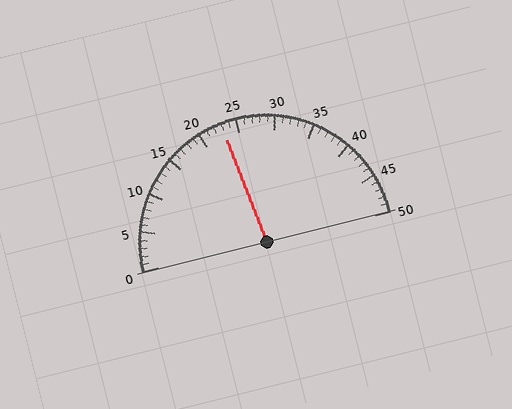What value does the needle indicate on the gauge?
The needle indicates approximately 23.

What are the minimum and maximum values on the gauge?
The gauge ranges from 0 to 50.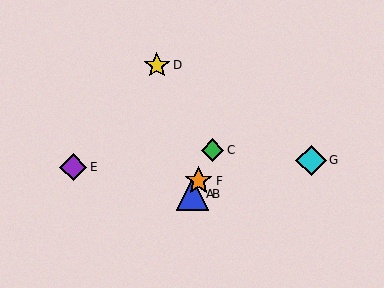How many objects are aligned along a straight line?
4 objects (A, B, C, F) are aligned along a straight line.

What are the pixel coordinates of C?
Object C is at (213, 150).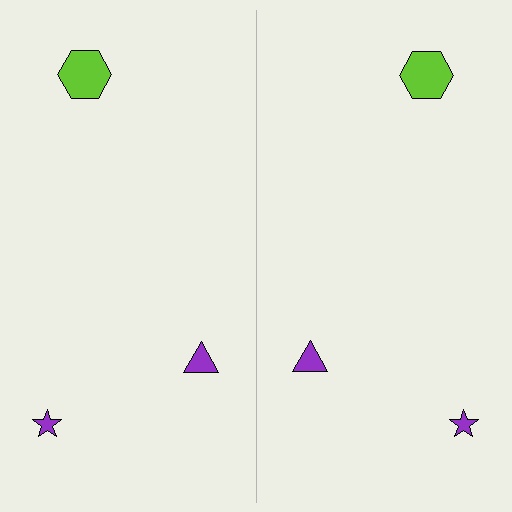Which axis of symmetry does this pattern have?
The pattern has a vertical axis of symmetry running through the center of the image.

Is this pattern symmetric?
Yes, this pattern has bilateral (reflection) symmetry.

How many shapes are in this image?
There are 6 shapes in this image.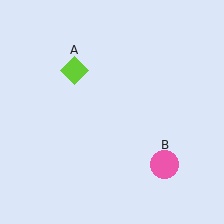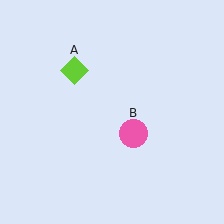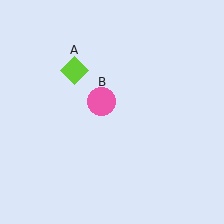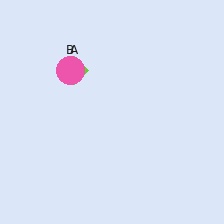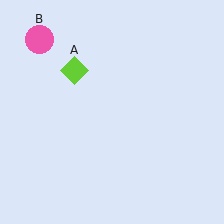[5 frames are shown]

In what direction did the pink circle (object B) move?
The pink circle (object B) moved up and to the left.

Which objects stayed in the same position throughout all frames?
Lime diamond (object A) remained stationary.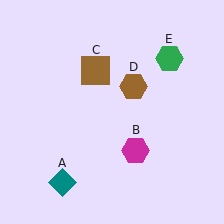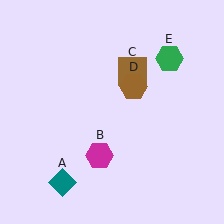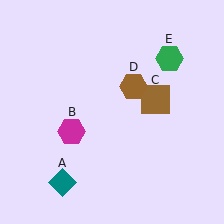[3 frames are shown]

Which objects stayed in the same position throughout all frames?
Teal diamond (object A) and brown hexagon (object D) and green hexagon (object E) remained stationary.